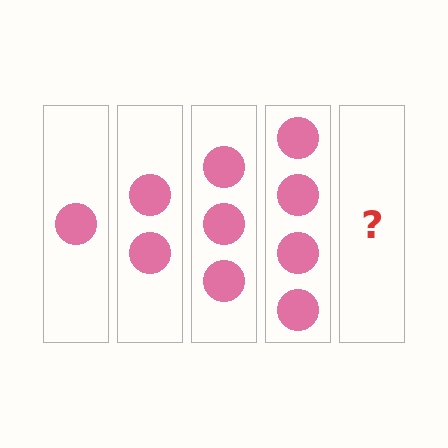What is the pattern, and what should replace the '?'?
The pattern is that each step adds one more circle. The '?' should be 5 circles.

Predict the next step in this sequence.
The next step is 5 circles.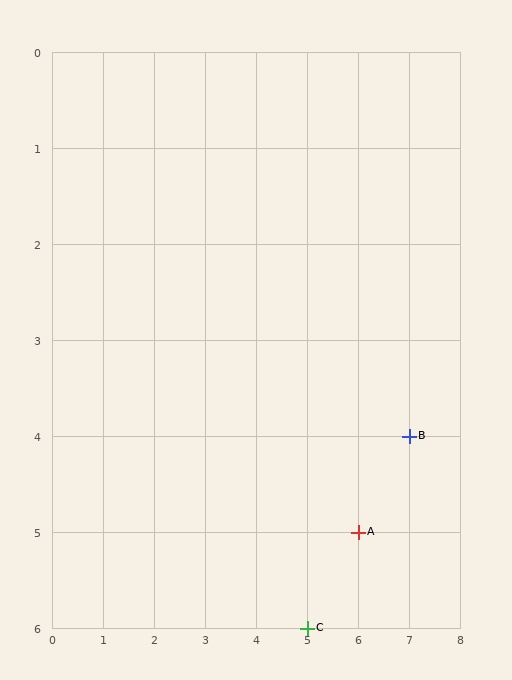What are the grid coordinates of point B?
Point B is at grid coordinates (7, 4).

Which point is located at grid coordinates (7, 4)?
Point B is at (7, 4).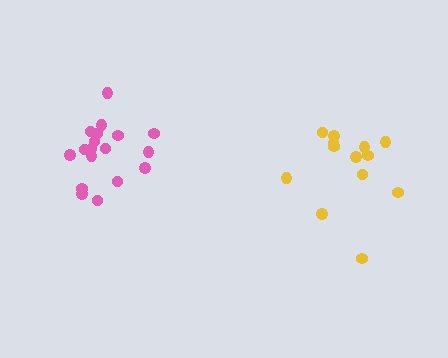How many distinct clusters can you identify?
There are 2 distinct clusters.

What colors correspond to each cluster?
The clusters are colored: pink, yellow.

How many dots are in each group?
Group 1: 18 dots, Group 2: 13 dots (31 total).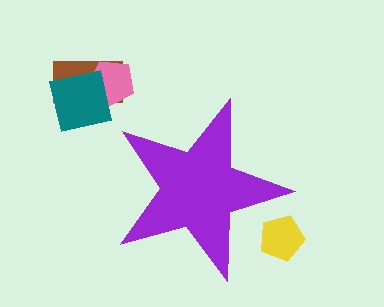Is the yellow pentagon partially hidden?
Yes, the yellow pentagon is partially hidden behind the purple star.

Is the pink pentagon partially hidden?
No, the pink pentagon is fully visible.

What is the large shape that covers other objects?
A purple star.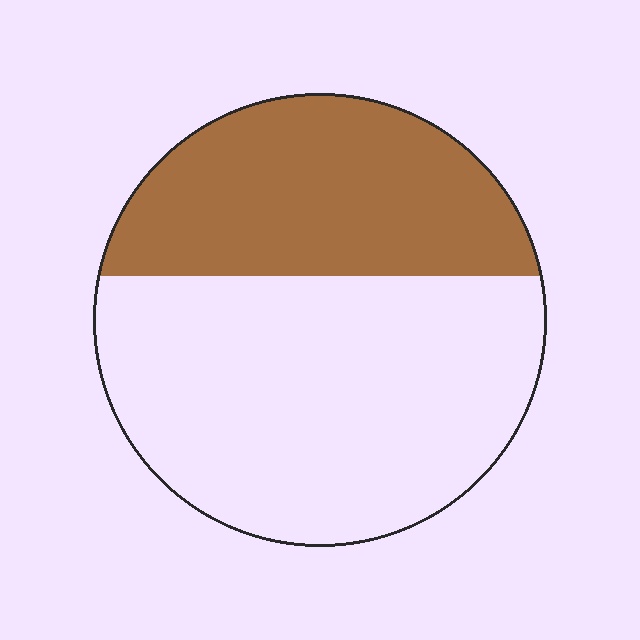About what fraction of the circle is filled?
About three eighths (3/8).